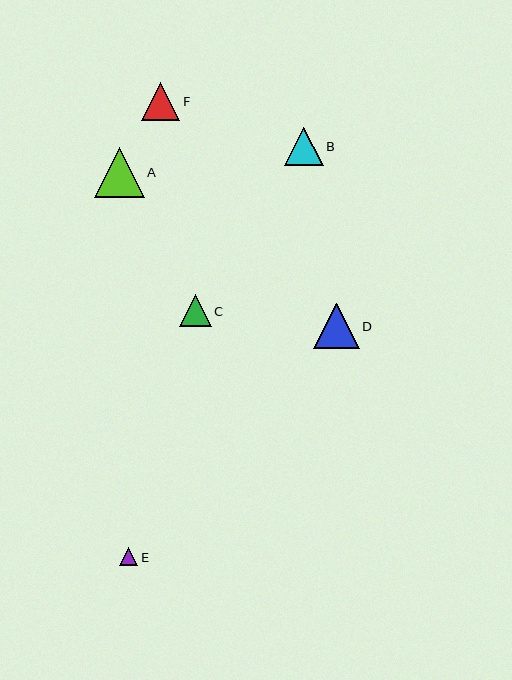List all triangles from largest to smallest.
From largest to smallest: A, D, B, F, C, E.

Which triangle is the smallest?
Triangle E is the smallest with a size of approximately 18 pixels.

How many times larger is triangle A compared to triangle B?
Triangle A is approximately 1.3 times the size of triangle B.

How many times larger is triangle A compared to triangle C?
Triangle A is approximately 1.6 times the size of triangle C.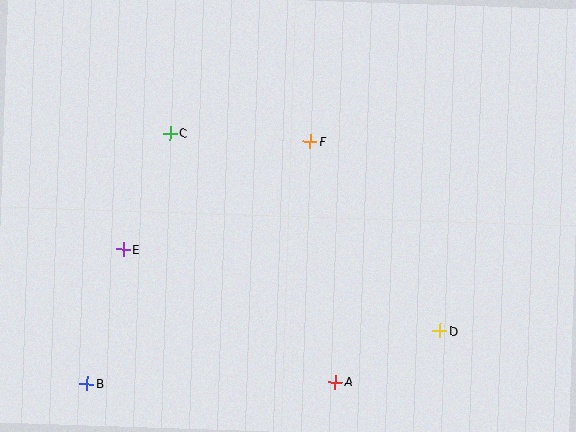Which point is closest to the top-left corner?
Point C is closest to the top-left corner.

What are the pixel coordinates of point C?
Point C is at (170, 133).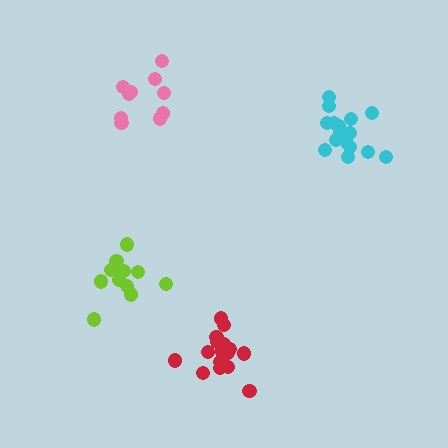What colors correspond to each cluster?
The clusters are colored: cyan, red, lime, pink.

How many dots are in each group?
Group 1: 17 dots, Group 2: 17 dots, Group 3: 12 dots, Group 4: 11 dots (57 total).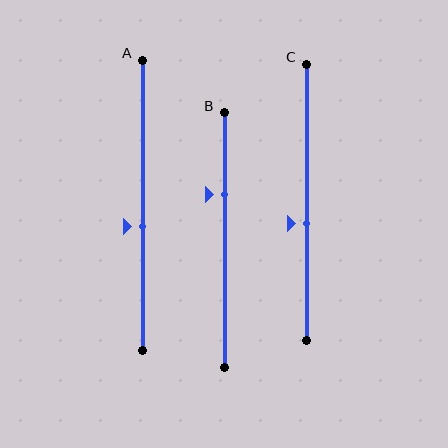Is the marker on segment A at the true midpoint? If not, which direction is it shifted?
No, the marker on segment A is shifted downward by about 7% of the segment length.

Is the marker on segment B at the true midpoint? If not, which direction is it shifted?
No, the marker on segment B is shifted upward by about 18% of the segment length.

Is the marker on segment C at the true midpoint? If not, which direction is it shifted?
No, the marker on segment C is shifted downward by about 8% of the segment length.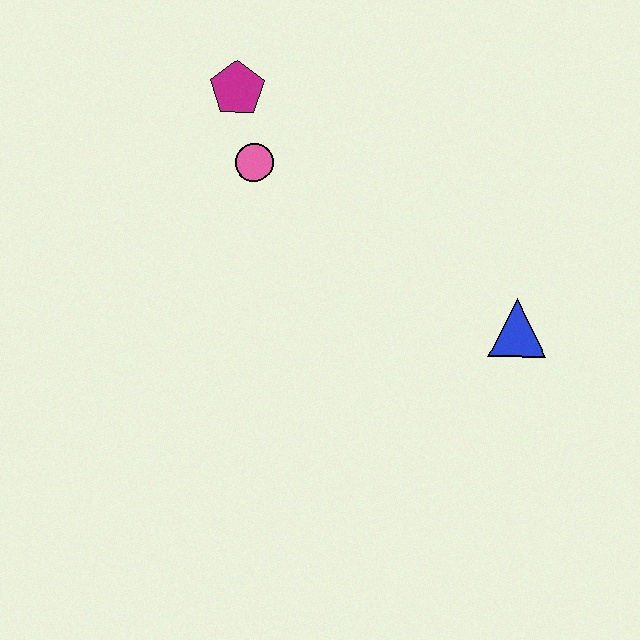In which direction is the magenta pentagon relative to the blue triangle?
The magenta pentagon is to the left of the blue triangle.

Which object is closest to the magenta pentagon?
The pink circle is closest to the magenta pentagon.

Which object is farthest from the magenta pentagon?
The blue triangle is farthest from the magenta pentagon.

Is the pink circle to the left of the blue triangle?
Yes